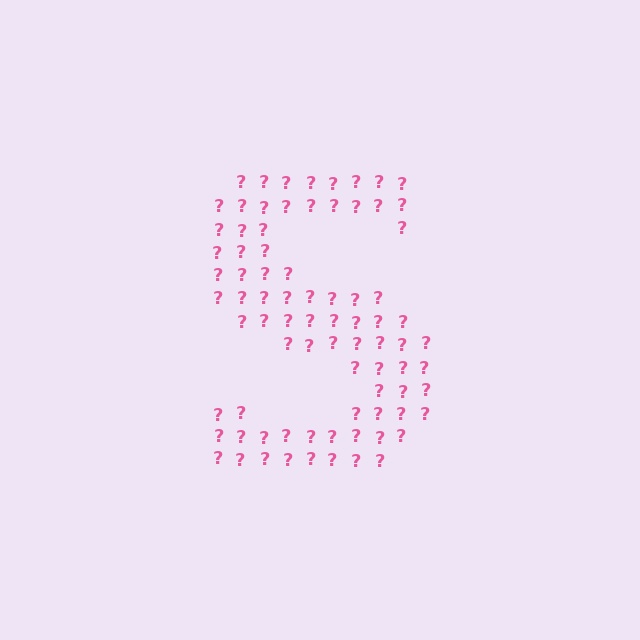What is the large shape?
The large shape is the letter S.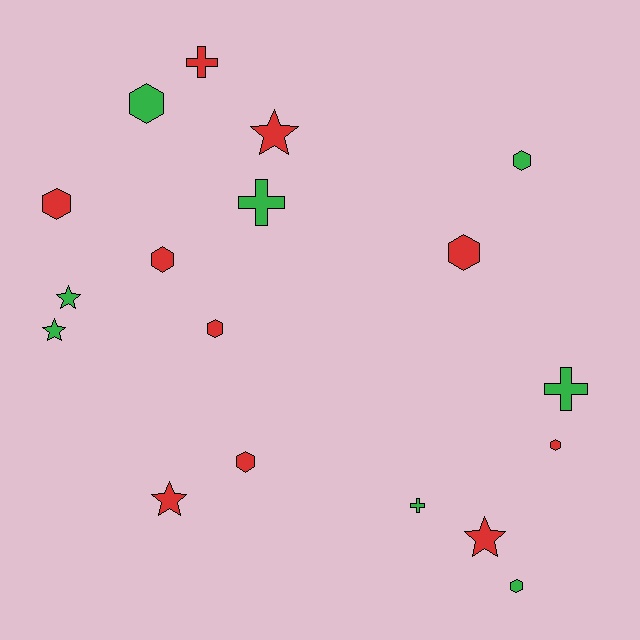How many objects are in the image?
There are 18 objects.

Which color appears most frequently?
Red, with 10 objects.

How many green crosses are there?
There are 3 green crosses.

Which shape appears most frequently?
Hexagon, with 9 objects.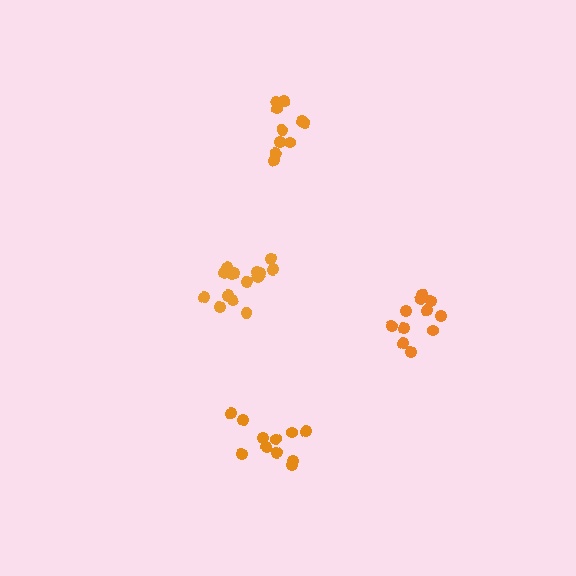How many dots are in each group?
Group 1: 15 dots, Group 2: 11 dots, Group 3: 11 dots, Group 4: 11 dots (48 total).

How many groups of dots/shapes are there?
There are 4 groups.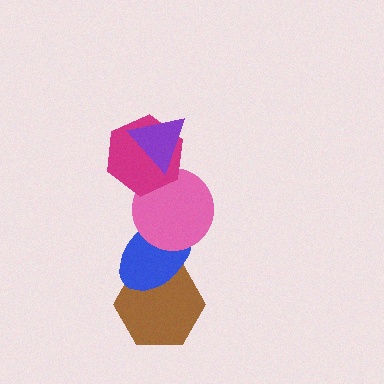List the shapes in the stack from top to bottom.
From top to bottom: the purple triangle, the magenta hexagon, the pink circle, the blue ellipse, the brown hexagon.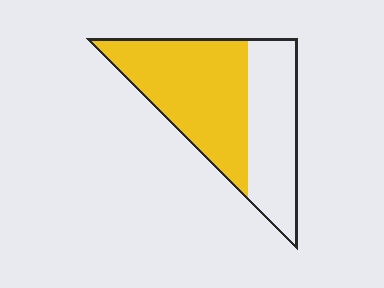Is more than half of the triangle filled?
Yes.